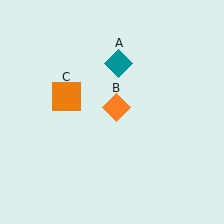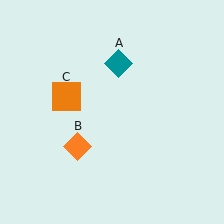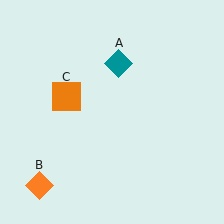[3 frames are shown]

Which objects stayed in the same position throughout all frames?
Teal diamond (object A) and orange square (object C) remained stationary.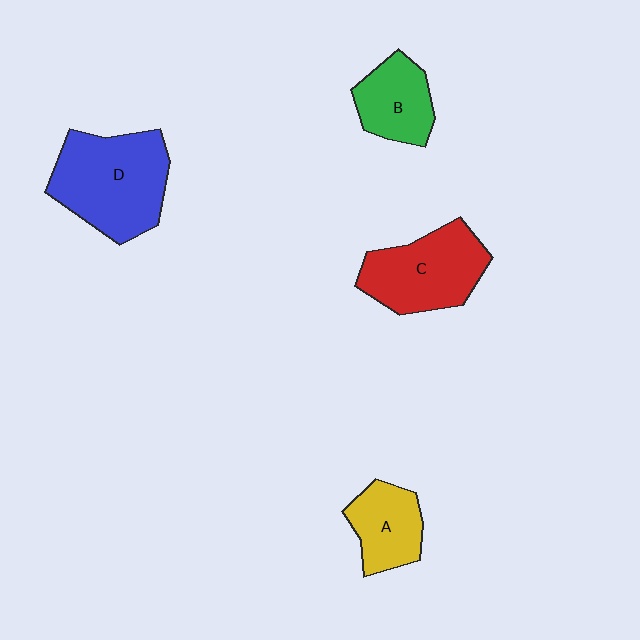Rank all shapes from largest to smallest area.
From largest to smallest: D (blue), C (red), B (green), A (yellow).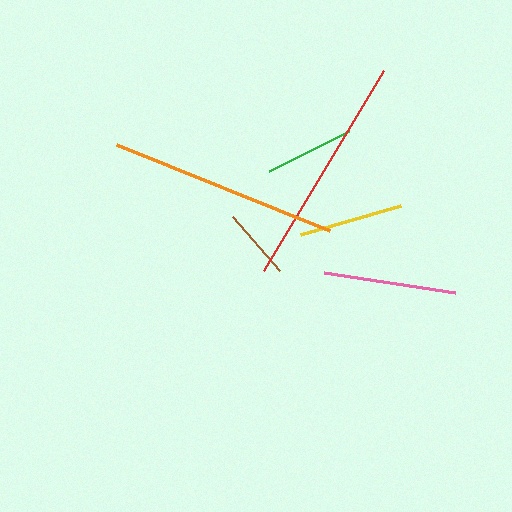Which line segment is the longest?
The red line is the longest at approximately 234 pixels.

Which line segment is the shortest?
The brown line is the shortest at approximately 72 pixels.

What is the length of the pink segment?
The pink segment is approximately 133 pixels long.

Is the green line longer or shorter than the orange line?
The orange line is longer than the green line.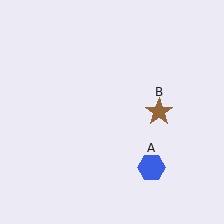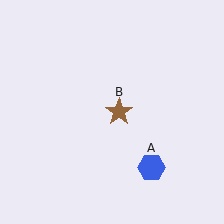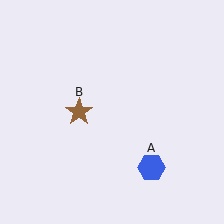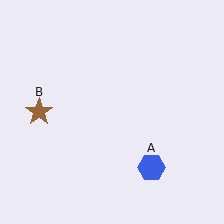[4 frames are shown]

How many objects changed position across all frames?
1 object changed position: brown star (object B).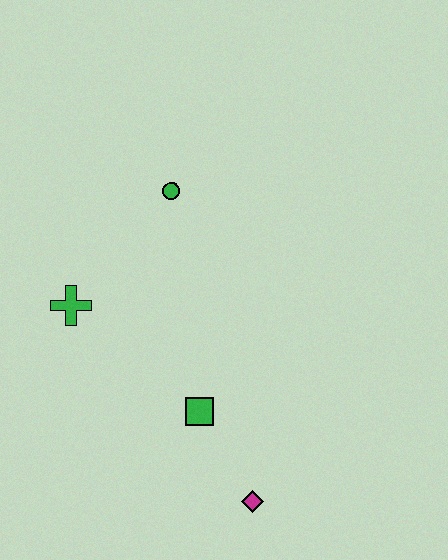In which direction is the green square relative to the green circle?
The green square is below the green circle.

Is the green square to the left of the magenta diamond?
Yes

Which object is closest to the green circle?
The green cross is closest to the green circle.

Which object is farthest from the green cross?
The magenta diamond is farthest from the green cross.